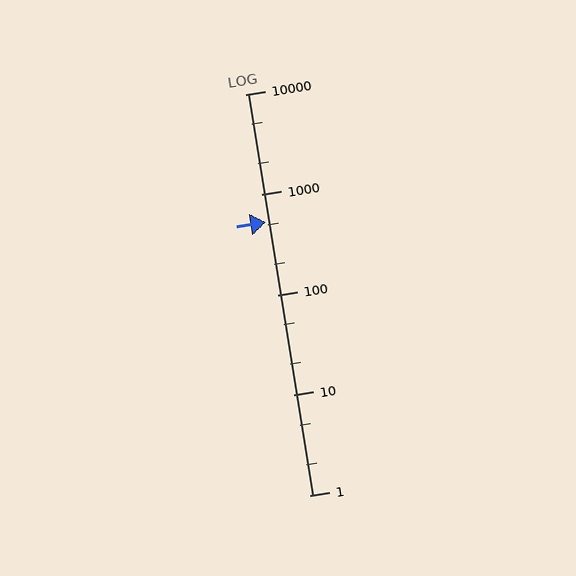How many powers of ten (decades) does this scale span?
The scale spans 4 decades, from 1 to 10000.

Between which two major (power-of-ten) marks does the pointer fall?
The pointer is between 100 and 1000.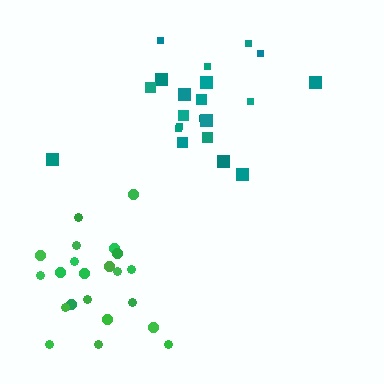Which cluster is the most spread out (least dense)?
Teal.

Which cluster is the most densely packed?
Green.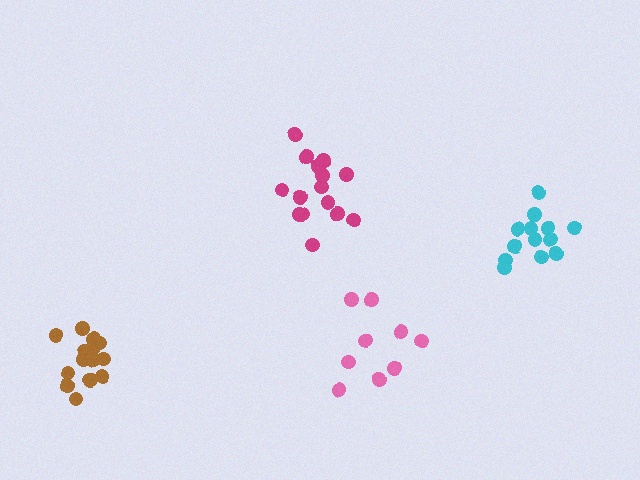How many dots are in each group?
Group 1: 15 dots, Group 2: 13 dots, Group 3: 9 dots, Group 4: 15 dots (52 total).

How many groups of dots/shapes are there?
There are 4 groups.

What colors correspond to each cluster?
The clusters are colored: magenta, cyan, pink, brown.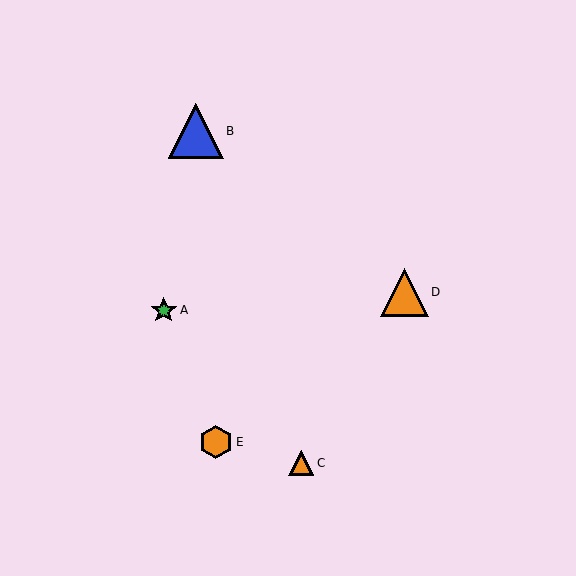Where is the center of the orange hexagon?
The center of the orange hexagon is at (216, 442).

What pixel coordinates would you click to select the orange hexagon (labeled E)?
Click at (216, 442) to select the orange hexagon E.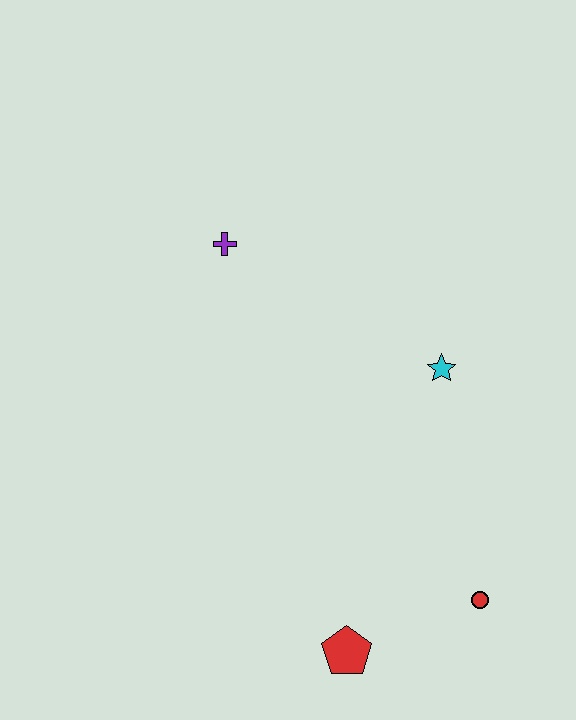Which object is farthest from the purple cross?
The red circle is farthest from the purple cross.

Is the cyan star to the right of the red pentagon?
Yes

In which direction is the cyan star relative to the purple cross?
The cyan star is to the right of the purple cross.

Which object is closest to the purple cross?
The cyan star is closest to the purple cross.